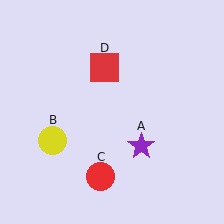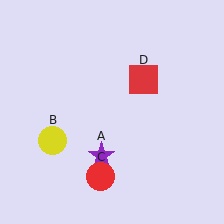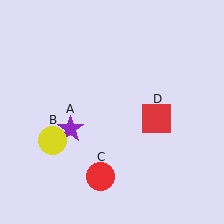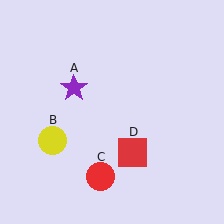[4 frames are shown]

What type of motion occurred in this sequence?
The purple star (object A), red square (object D) rotated clockwise around the center of the scene.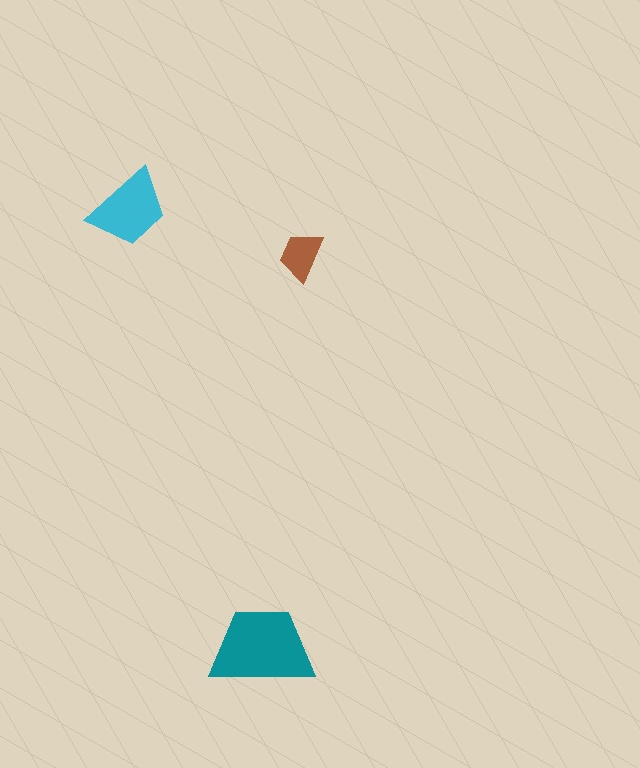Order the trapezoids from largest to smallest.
the teal one, the cyan one, the brown one.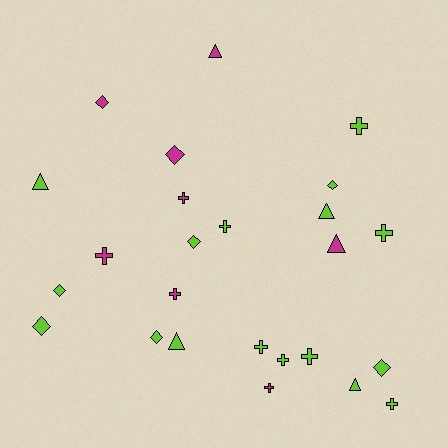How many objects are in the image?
There are 25 objects.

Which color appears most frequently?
Lime, with 17 objects.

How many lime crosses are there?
There are 7 lime crosses.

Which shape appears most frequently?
Cross, with 11 objects.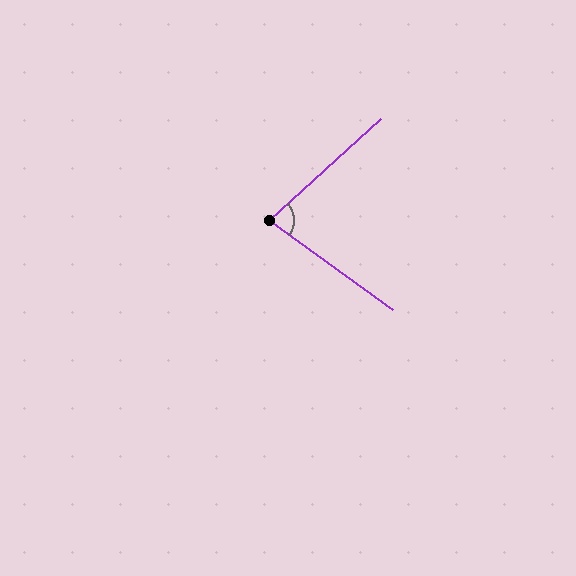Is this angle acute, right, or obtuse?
It is acute.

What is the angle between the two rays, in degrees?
Approximately 78 degrees.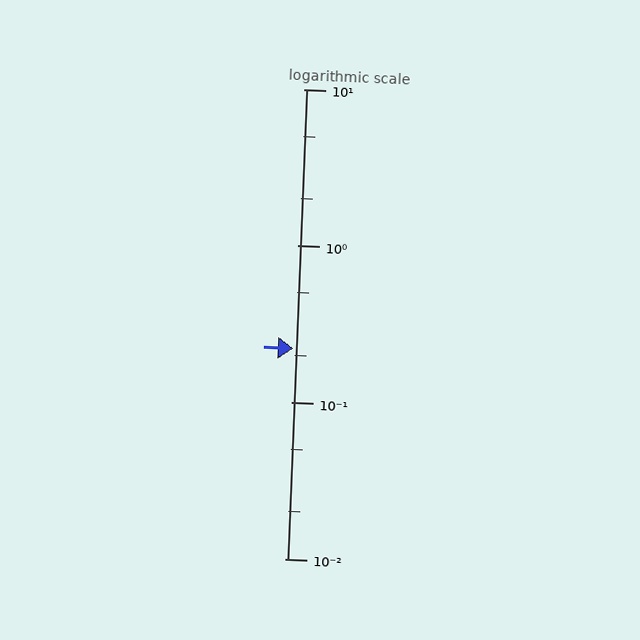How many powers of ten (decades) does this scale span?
The scale spans 3 decades, from 0.01 to 10.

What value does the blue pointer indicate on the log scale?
The pointer indicates approximately 0.22.